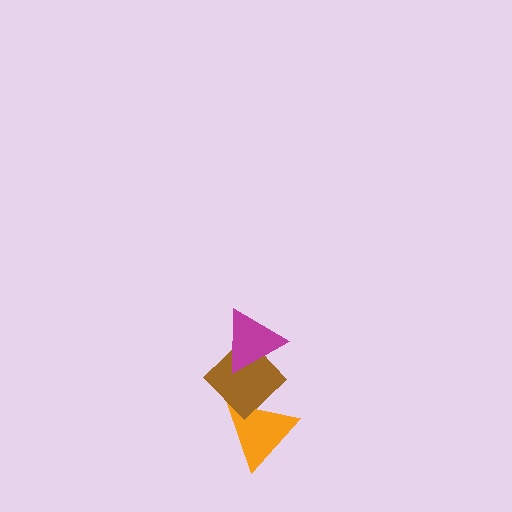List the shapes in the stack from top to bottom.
From top to bottom: the magenta triangle, the brown diamond, the orange triangle.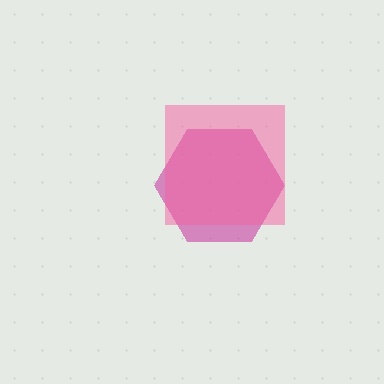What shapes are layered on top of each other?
The layered shapes are: a magenta hexagon, a pink square.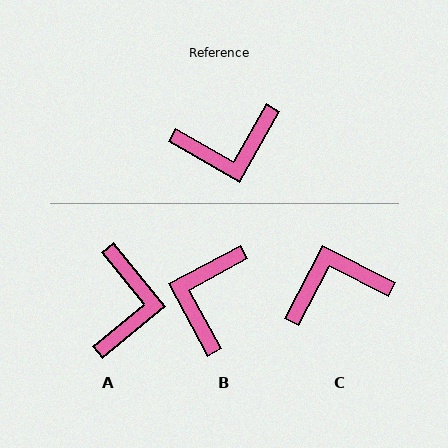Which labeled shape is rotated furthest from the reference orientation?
C, about 178 degrees away.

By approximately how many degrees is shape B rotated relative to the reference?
Approximately 122 degrees clockwise.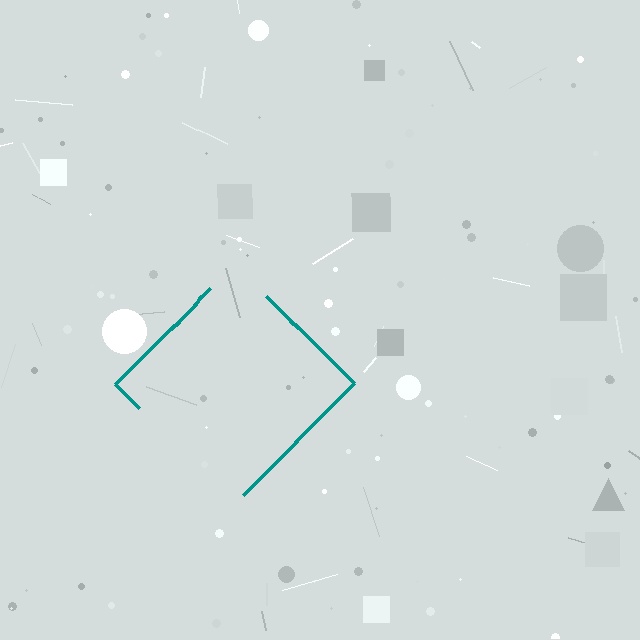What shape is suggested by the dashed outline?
The dashed outline suggests a diamond.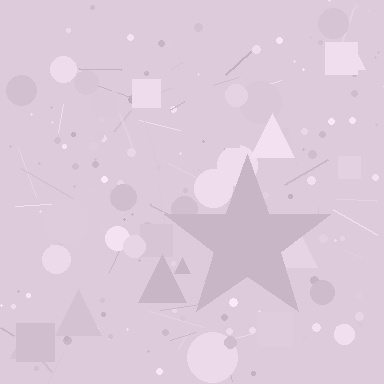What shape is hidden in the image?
A star is hidden in the image.